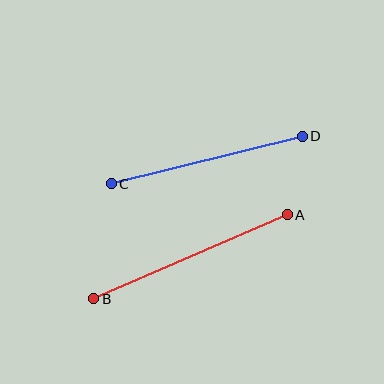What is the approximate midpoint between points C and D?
The midpoint is at approximately (207, 160) pixels.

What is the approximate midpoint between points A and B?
The midpoint is at approximately (190, 257) pixels.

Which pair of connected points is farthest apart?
Points A and B are farthest apart.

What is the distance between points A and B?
The distance is approximately 211 pixels.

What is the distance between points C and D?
The distance is approximately 197 pixels.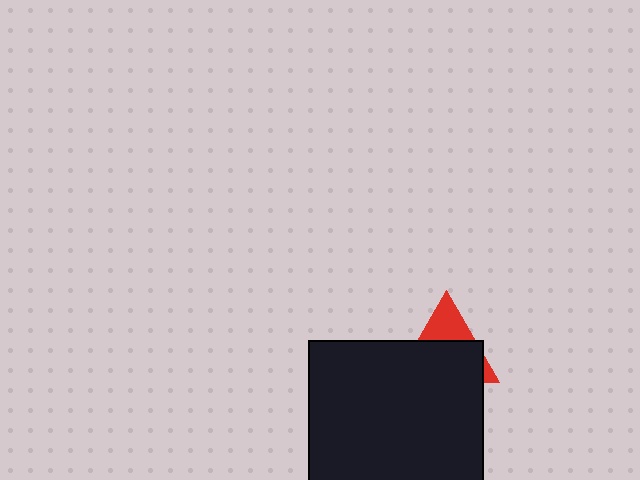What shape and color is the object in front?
The object in front is a black rectangle.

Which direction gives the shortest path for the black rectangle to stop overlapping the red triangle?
Moving down gives the shortest separation.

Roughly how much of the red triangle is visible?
A small part of it is visible (roughly 33%).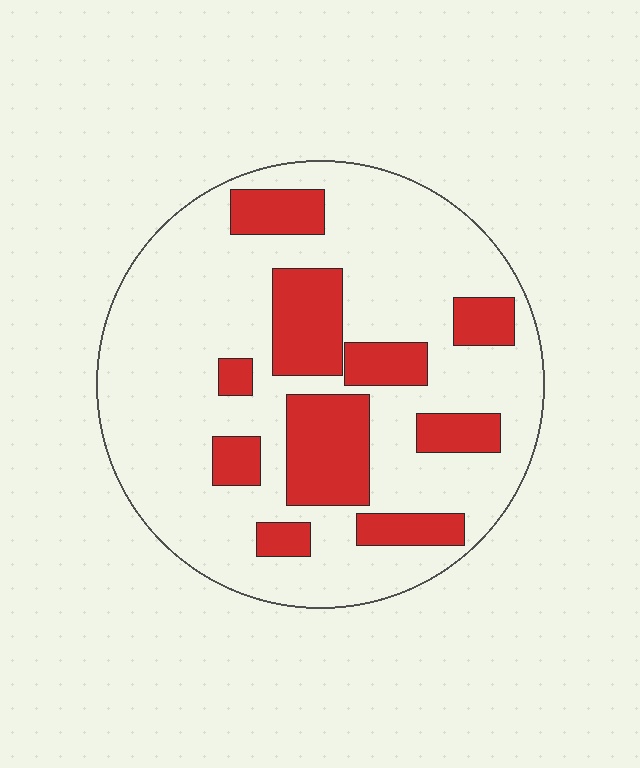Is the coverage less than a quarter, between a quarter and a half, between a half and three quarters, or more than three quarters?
Between a quarter and a half.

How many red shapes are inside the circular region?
10.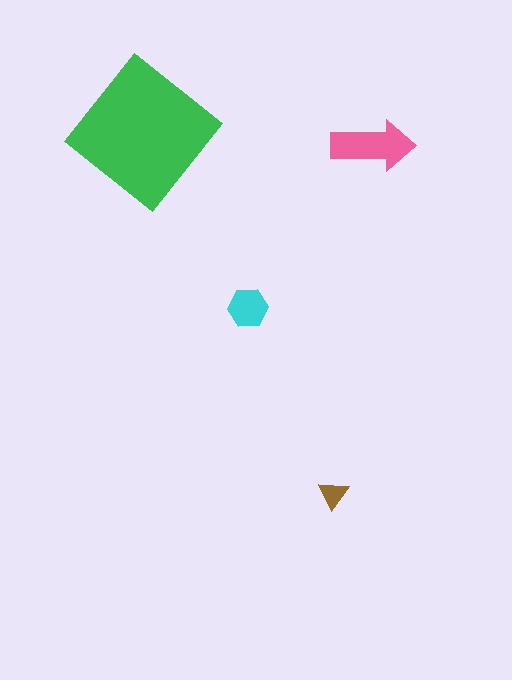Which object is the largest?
The green diamond.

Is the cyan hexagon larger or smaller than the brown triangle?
Larger.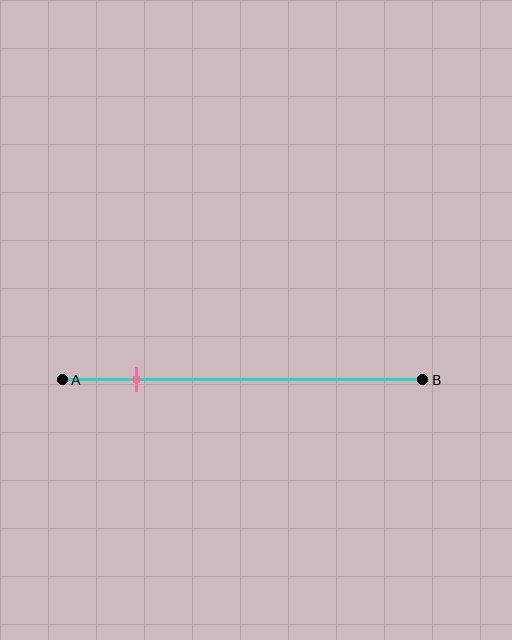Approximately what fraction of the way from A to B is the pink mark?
The pink mark is approximately 20% of the way from A to B.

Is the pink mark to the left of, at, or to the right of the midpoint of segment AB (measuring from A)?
The pink mark is to the left of the midpoint of segment AB.